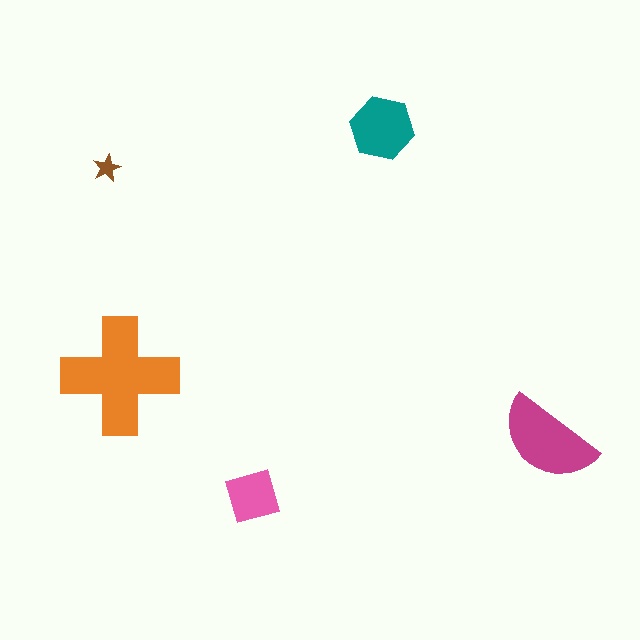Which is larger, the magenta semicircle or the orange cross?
The orange cross.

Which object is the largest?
The orange cross.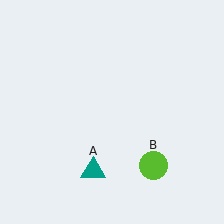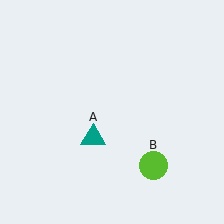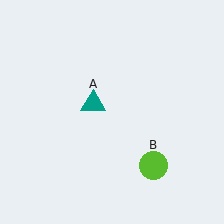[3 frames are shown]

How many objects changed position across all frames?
1 object changed position: teal triangle (object A).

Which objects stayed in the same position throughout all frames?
Lime circle (object B) remained stationary.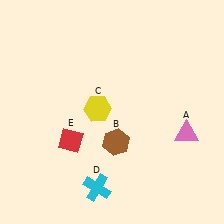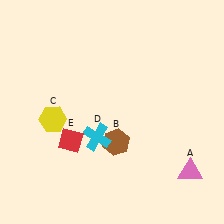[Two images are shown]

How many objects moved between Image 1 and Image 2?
3 objects moved between the two images.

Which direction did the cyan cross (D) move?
The cyan cross (D) moved up.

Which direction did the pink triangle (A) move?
The pink triangle (A) moved down.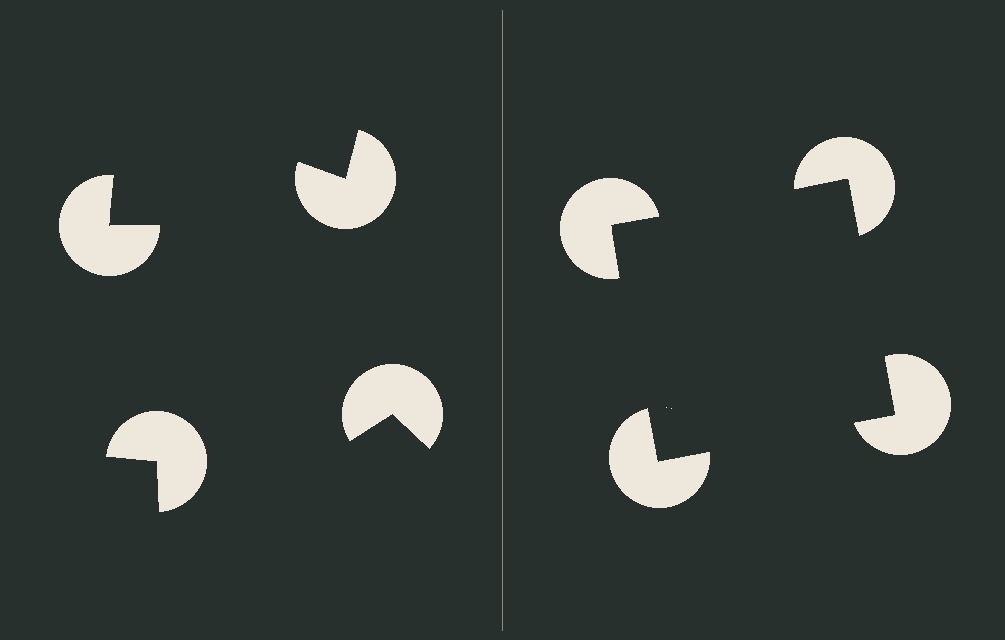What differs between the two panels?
The pac-man discs are positioned identically on both sides; only the wedge orientations differ. On the right they align to a square; on the left they are misaligned.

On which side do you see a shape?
An illusory square appears on the right side. On the left side the wedge cuts are rotated, so no coherent shape forms.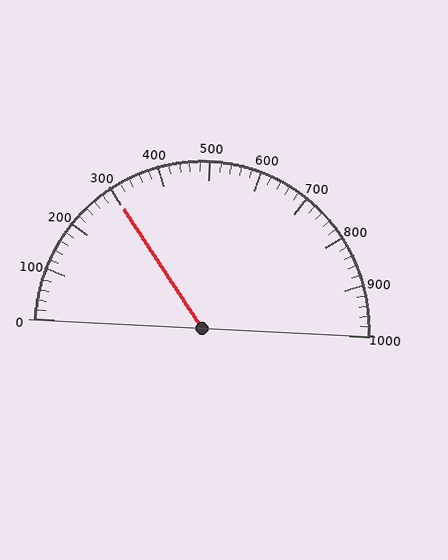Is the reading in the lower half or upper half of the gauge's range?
The reading is in the lower half of the range (0 to 1000).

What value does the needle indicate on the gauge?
The needle indicates approximately 300.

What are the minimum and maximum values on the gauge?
The gauge ranges from 0 to 1000.